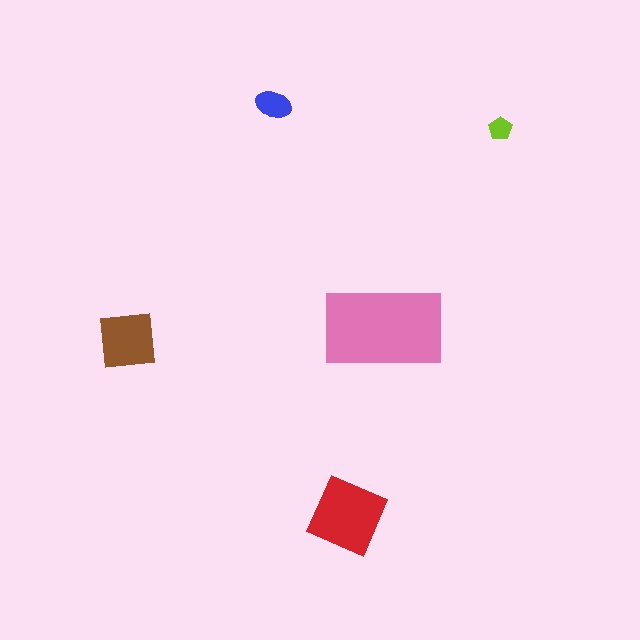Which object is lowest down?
The red square is bottommost.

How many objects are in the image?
There are 5 objects in the image.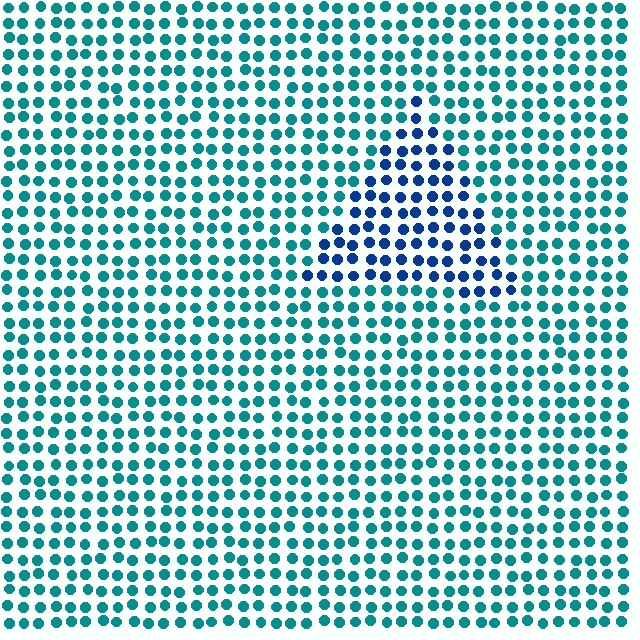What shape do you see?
I see a triangle.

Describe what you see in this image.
The image is filled with small teal elements in a uniform arrangement. A triangle-shaped region is visible where the elements are tinted to a slightly different hue, forming a subtle color boundary.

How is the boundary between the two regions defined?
The boundary is defined purely by a slight shift in hue (about 38 degrees). Spacing, size, and orientation are identical on both sides.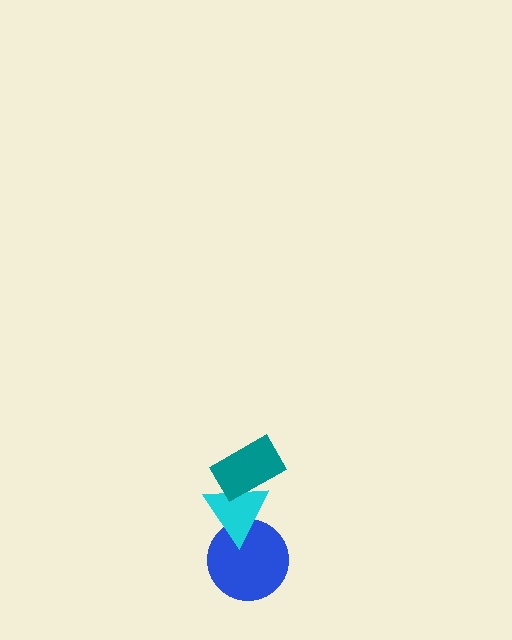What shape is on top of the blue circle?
The cyan triangle is on top of the blue circle.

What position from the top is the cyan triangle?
The cyan triangle is 2nd from the top.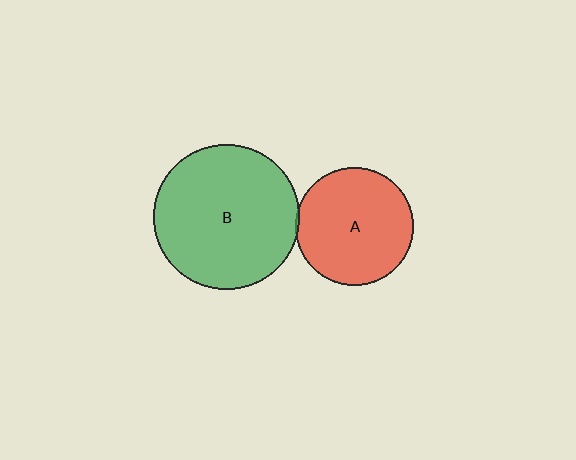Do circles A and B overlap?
Yes.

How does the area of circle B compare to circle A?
Approximately 1.5 times.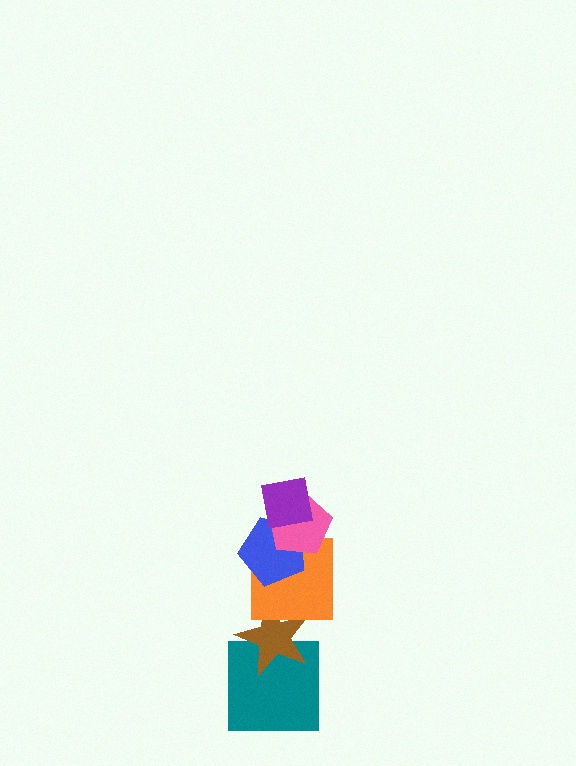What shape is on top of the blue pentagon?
The pink pentagon is on top of the blue pentagon.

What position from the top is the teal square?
The teal square is 6th from the top.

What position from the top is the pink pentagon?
The pink pentagon is 2nd from the top.